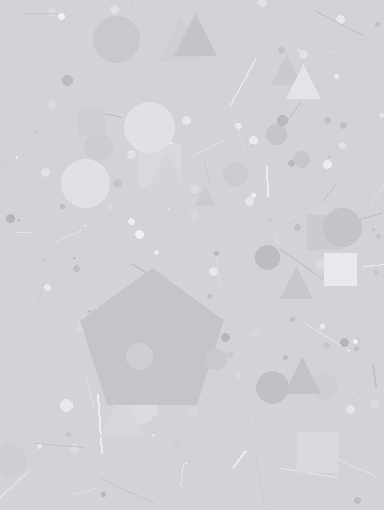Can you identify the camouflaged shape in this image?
The camouflaged shape is a pentagon.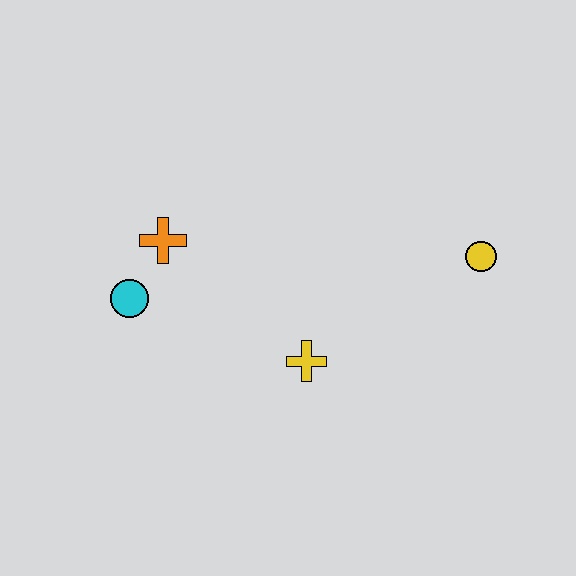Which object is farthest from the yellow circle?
The cyan circle is farthest from the yellow circle.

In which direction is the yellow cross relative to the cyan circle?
The yellow cross is to the right of the cyan circle.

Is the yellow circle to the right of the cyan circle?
Yes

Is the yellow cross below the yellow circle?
Yes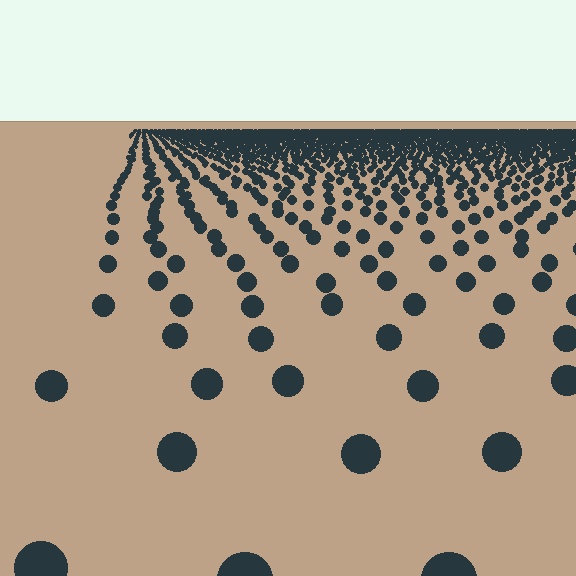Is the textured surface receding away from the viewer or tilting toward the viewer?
The surface is receding away from the viewer. Texture elements get smaller and denser toward the top.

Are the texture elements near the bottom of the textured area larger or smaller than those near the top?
Larger. Near the bottom, elements are closer to the viewer and appear at a bigger on-screen size.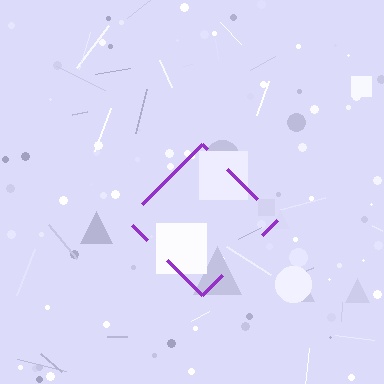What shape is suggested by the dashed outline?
The dashed outline suggests a diamond.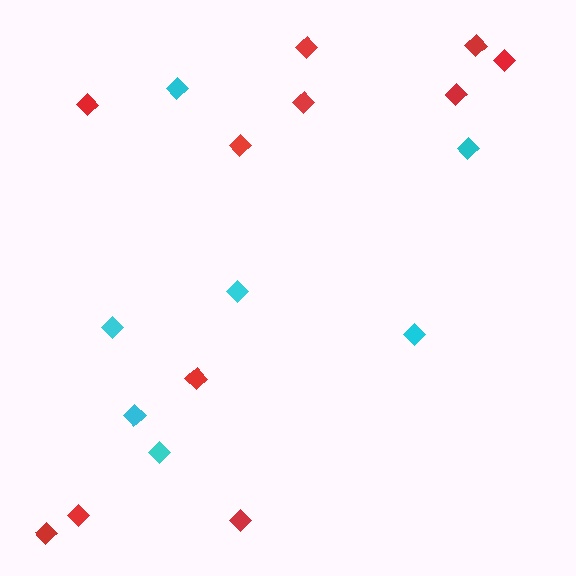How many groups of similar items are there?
There are 2 groups: one group of red diamonds (11) and one group of cyan diamonds (7).